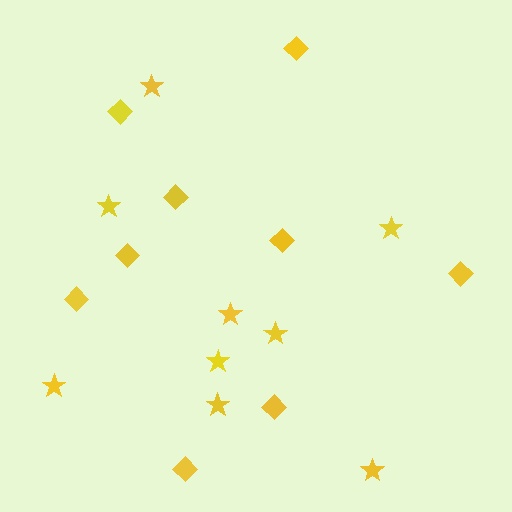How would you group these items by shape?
There are 2 groups: one group of diamonds (9) and one group of stars (9).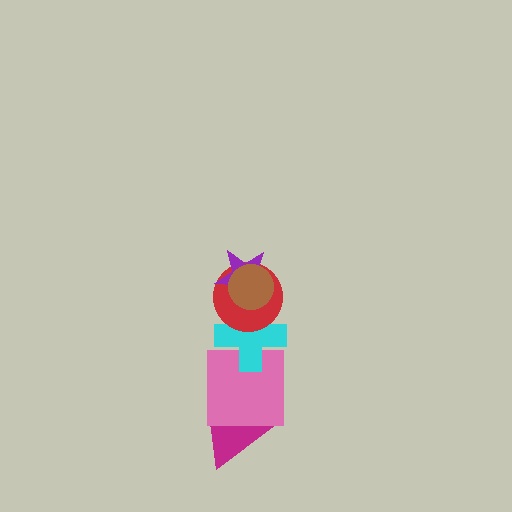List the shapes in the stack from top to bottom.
From top to bottom: the brown circle, the purple star, the red circle, the cyan cross, the pink square, the magenta triangle.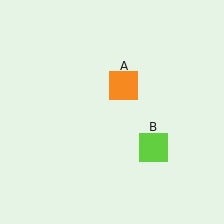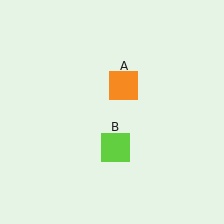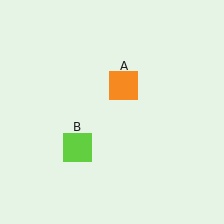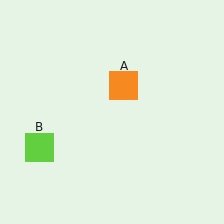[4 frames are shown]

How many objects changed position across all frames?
1 object changed position: lime square (object B).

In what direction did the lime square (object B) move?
The lime square (object B) moved left.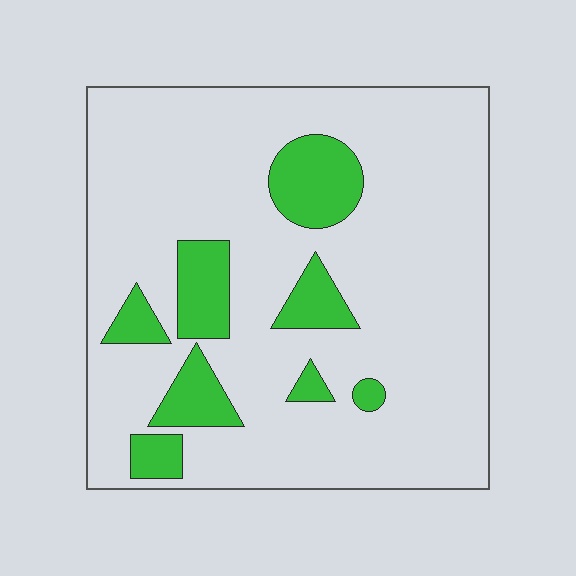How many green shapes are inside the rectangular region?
8.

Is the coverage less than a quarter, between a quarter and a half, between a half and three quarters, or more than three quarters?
Less than a quarter.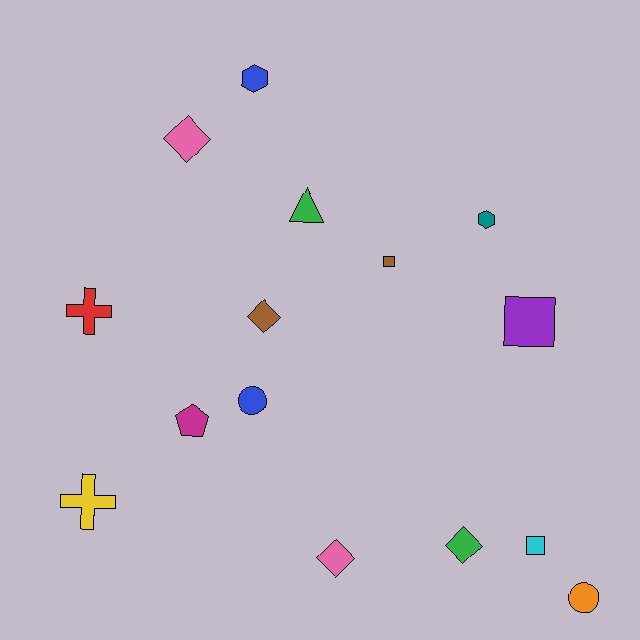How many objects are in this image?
There are 15 objects.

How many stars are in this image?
There are no stars.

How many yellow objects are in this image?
There is 1 yellow object.